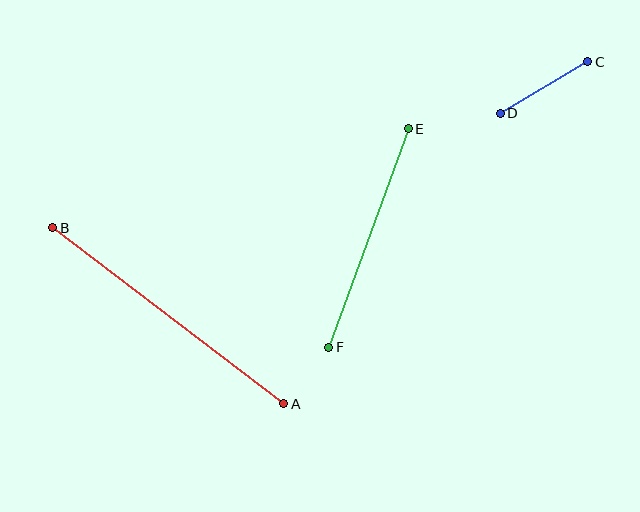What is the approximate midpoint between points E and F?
The midpoint is at approximately (368, 238) pixels.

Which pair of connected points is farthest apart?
Points A and B are farthest apart.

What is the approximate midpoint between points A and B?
The midpoint is at approximately (168, 316) pixels.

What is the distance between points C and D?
The distance is approximately 102 pixels.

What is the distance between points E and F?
The distance is approximately 233 pixels.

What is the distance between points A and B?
The distance is approximately 291 pixels.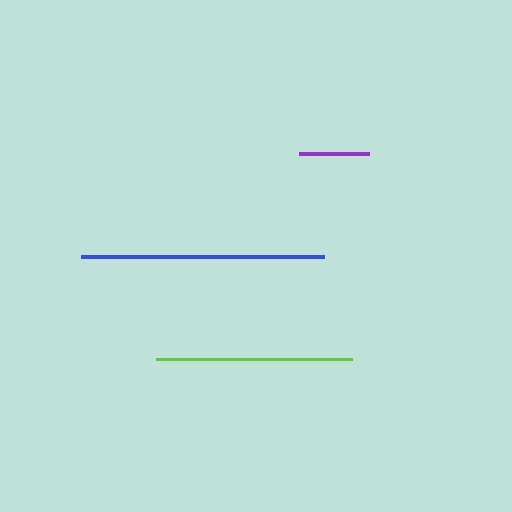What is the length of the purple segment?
The purple segment is approximately 69 pixels long.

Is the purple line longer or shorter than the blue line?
The blue line is longer than the purple line.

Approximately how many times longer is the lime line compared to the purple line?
The lime line is approximately 2.8 times the length of the purple line.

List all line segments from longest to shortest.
From longest to shortest: blue, lime, purple.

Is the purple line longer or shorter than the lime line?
The lime line is longer than the purple line.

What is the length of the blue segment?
The blue segment is approximately 243 pixels long.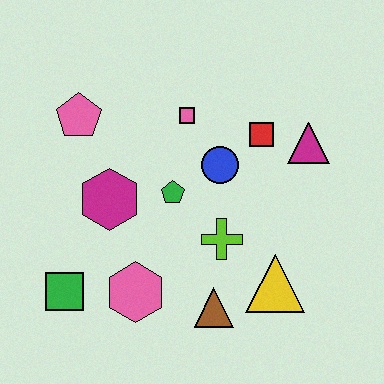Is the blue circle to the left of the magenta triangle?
Yes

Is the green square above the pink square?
No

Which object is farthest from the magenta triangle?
The green square is farthest from the magenta triangle.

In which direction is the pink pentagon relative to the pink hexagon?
The pink pentagon is above the pink hexagon.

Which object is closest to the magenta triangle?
The red square is closest to the magenta triangle.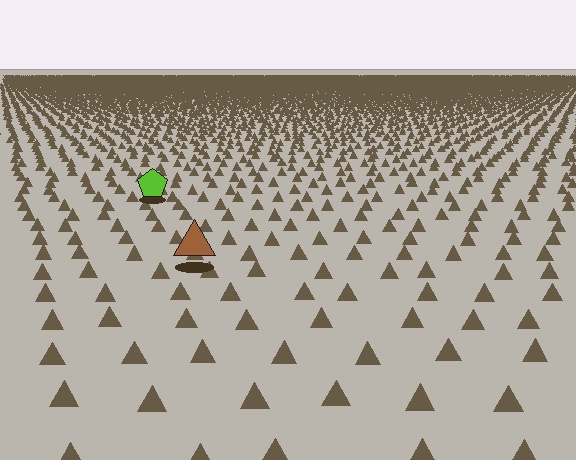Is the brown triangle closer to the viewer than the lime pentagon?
Yes. The brown triangle is closer — you can tell from the texture gradient: the ground texture is coarser near it.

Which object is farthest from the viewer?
The lime pentagon is farthest from the viewer. It appears smaller and the ground texture around it is denser.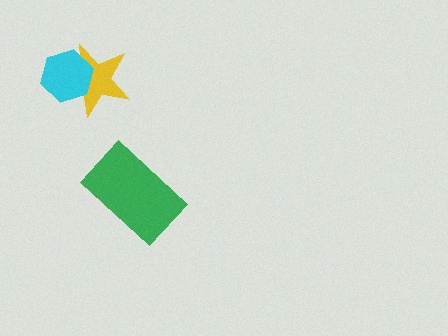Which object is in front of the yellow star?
The cyan hexagon is in front of the yellow star.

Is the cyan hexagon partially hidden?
No, no other shape covers it.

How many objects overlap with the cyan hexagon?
1 object overlaps with the cyan hexagon.